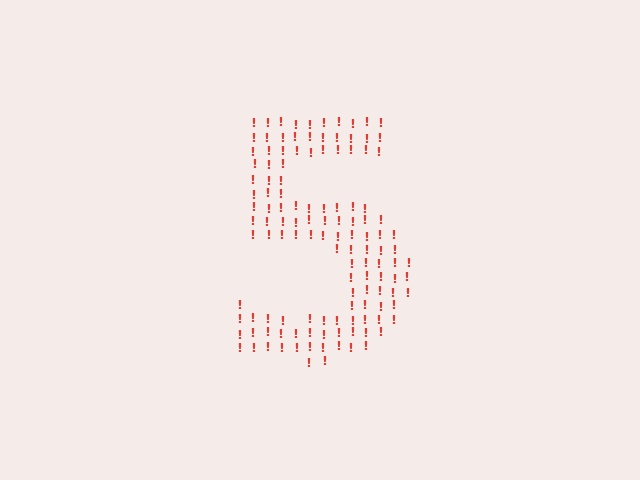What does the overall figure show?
The overall figure shows the digit 5.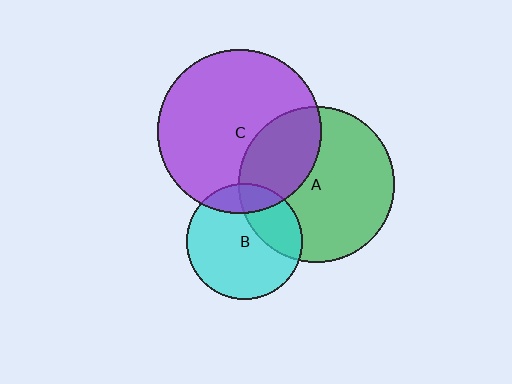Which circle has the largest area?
Circle C (purple).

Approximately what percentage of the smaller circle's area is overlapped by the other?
Approximately 15%.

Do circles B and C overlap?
Yes.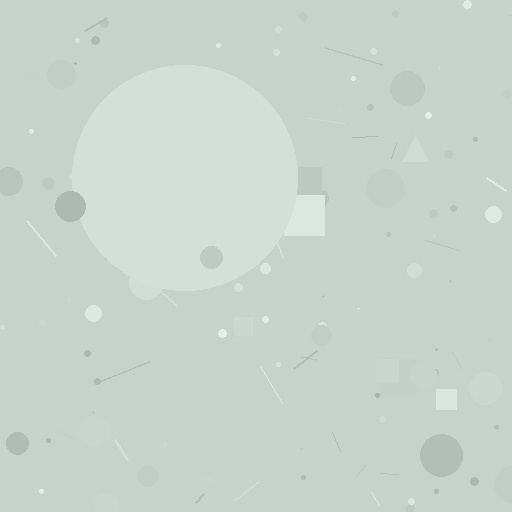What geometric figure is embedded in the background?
A circle is embedded in the background.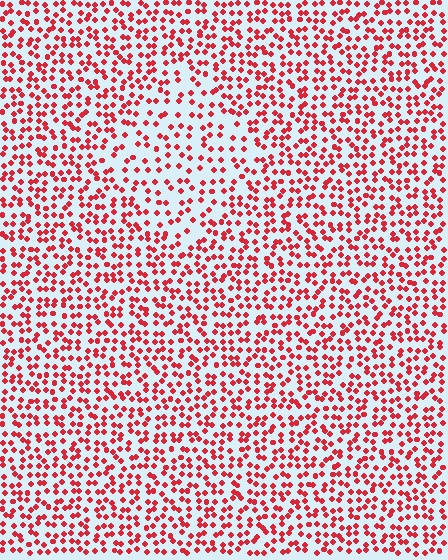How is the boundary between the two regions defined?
The boundary is defined by a change in element density (approximately 1.7x ratio). All elements are the same color, size, and shape.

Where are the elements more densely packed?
The elements are more densely packed outside the diamond boundary.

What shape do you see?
I see a diamond.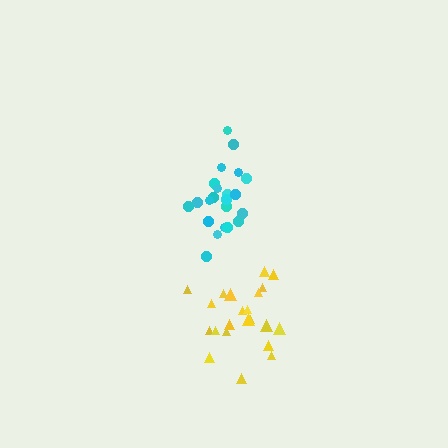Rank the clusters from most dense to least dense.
cyan, yellow.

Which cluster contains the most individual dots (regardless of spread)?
Cyan (22).